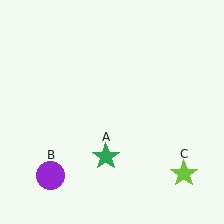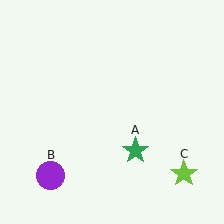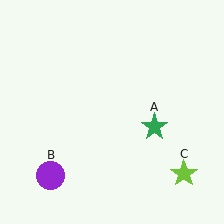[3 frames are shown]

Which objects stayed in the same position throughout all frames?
Purple circle (object B) and lime star (object C) remained stationary.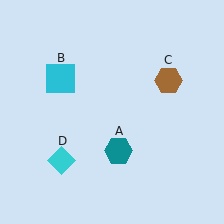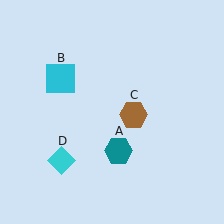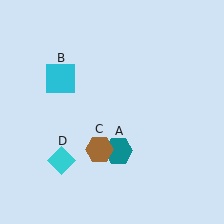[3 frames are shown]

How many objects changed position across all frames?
1 object changed position: brown hexagon (object C).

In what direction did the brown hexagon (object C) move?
The brown hexagon (object C) moved down and to the left.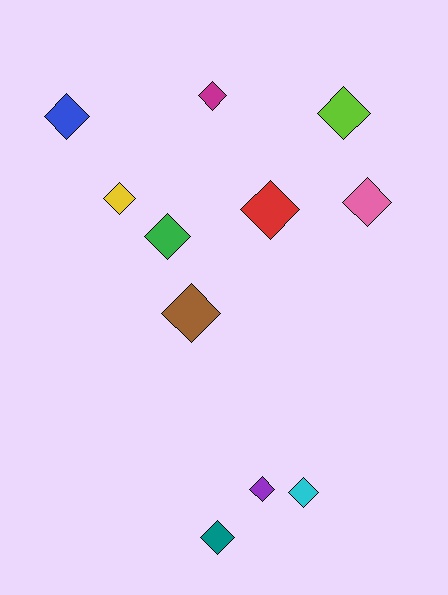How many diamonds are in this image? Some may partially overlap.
There are 11 diamonds.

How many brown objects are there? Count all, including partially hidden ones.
There is 1 brown object.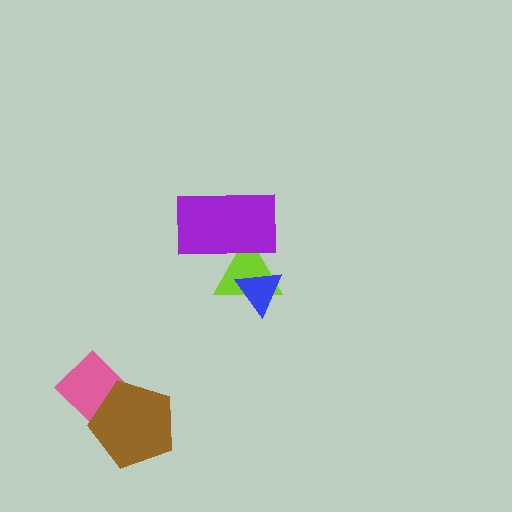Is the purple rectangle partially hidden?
No, no other shape covers it.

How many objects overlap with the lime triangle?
2 objects overlap with the lime triangle.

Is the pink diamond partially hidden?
Yes, it is partially covered by another shape.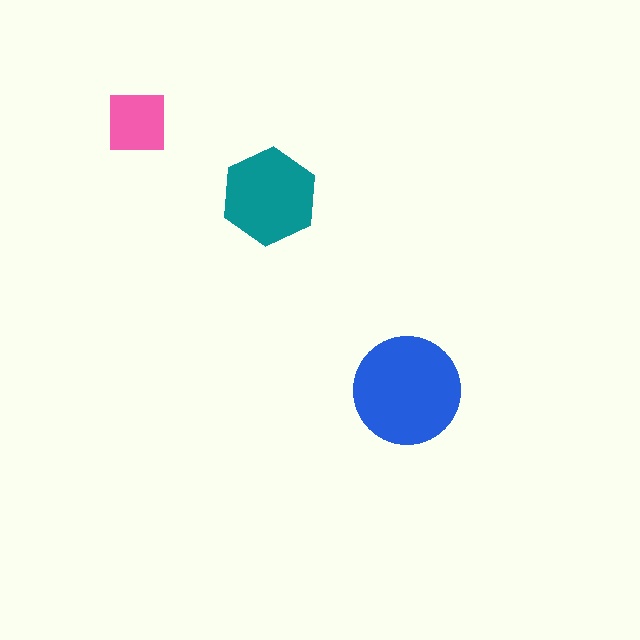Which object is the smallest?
The pink square.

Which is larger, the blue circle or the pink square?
The blue circle.